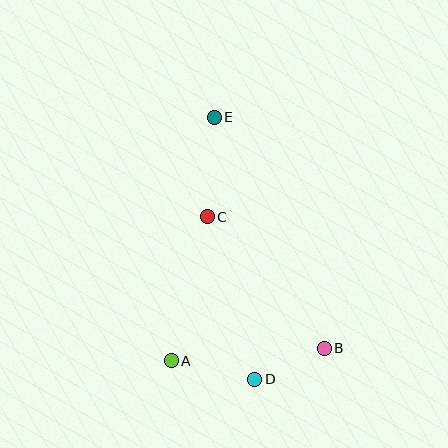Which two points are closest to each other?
Points B and D are closest to each other.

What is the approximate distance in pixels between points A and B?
The distance between A and B is approximately 154 pixels.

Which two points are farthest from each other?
Points D and E are farthest from each other.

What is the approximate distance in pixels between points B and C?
The distance between B and C is approximately 177 pixels.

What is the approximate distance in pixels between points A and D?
The distance between A and D is approximately 85 pixels.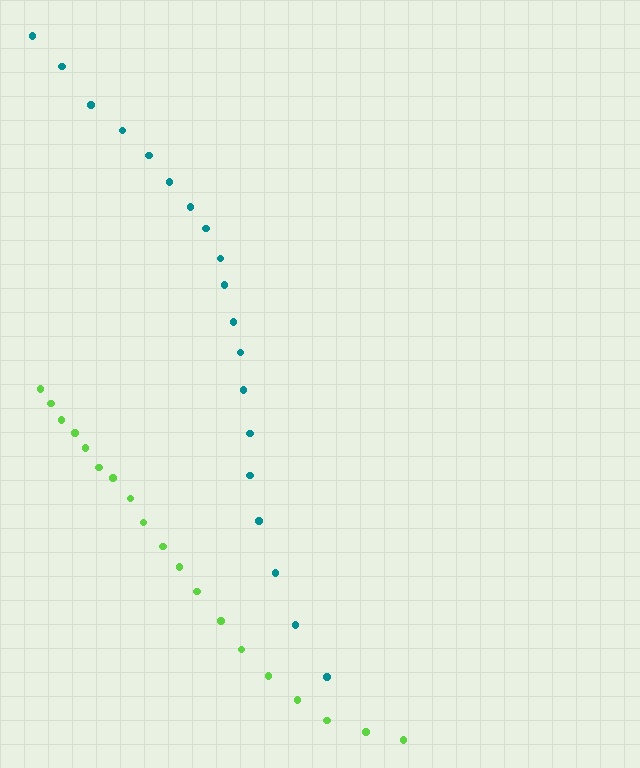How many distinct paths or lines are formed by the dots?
There are 2 distinct paths.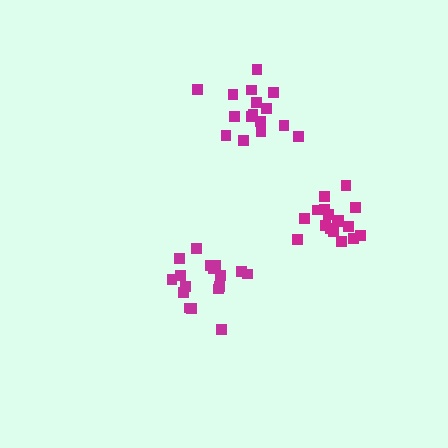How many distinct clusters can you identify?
There are 3 distinct clusters.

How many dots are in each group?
Group 1: 16 dots, Group 2: 17 dots, Group 3: 17 dots (50 total).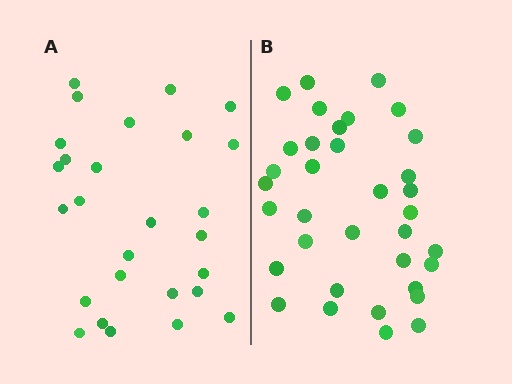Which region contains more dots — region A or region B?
Region B (the right region) has more dots.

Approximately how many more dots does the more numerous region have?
Region B has roughly 8 or so more dots than region A.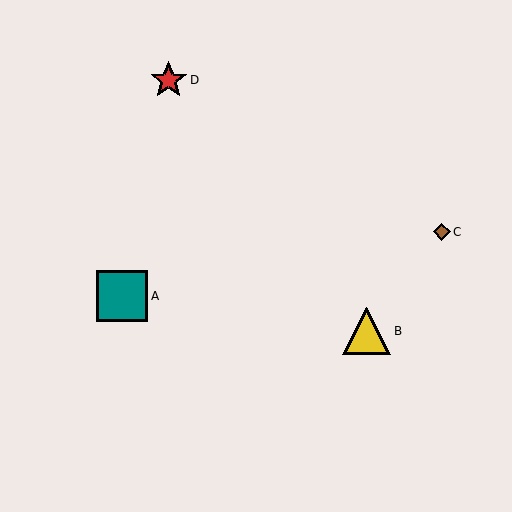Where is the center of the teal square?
The center of the teal square is at (122, 296).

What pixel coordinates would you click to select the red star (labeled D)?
Click at (169, 80) to select the red star D.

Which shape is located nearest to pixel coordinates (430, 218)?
The brown diamond (labeled C) at (442, 232) is nearest to that location.